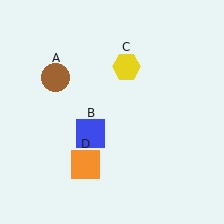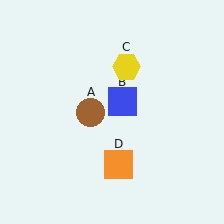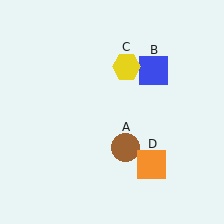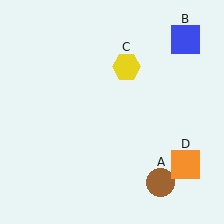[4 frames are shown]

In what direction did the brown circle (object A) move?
The brown circle (object A) moved down and to the right.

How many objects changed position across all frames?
3 objects changed position: brown circle (object A), blue square (object B), orange square (object D).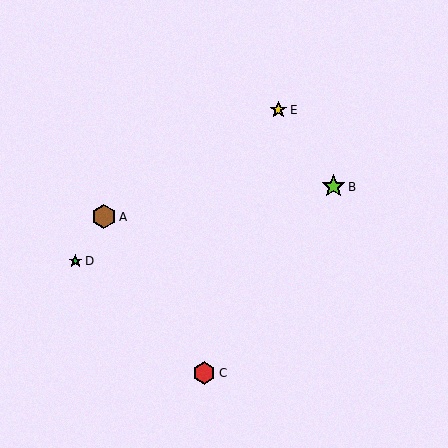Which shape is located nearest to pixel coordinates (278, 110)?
The yellow star (labeled E) at (278, 110) is nearest to that location.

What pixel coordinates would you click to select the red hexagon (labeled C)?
Click at (204, 373) to select the red hexagon C.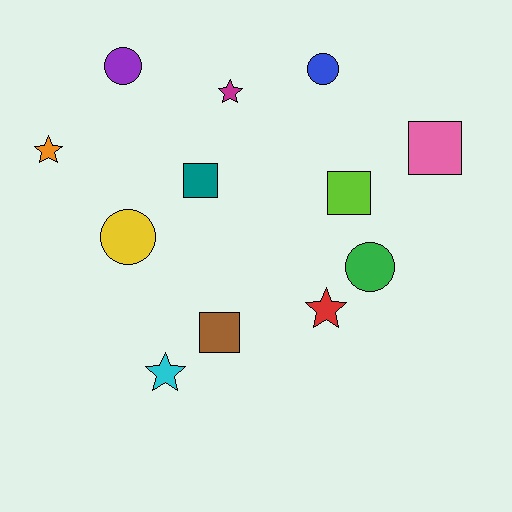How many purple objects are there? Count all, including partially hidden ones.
There is 1 purple object.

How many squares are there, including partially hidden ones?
There are 4 squares.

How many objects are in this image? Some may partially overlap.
There are 12 objects.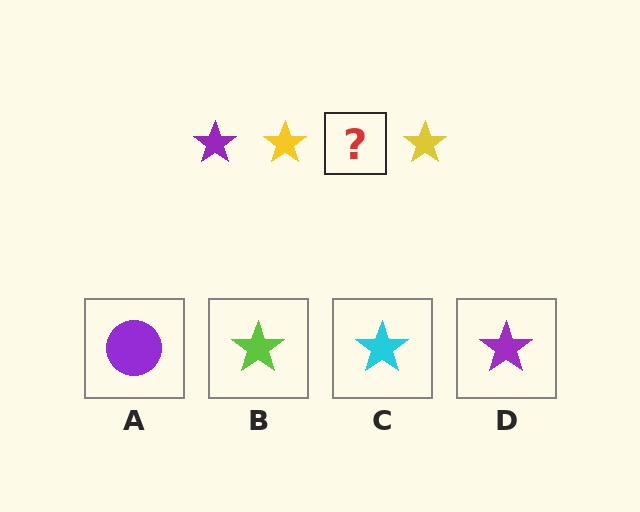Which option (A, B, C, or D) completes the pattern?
D.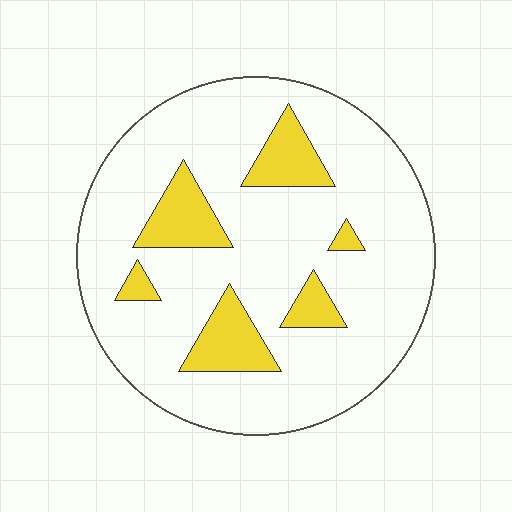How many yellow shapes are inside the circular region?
6.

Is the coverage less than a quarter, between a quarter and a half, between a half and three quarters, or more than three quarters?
Less than a quarter.